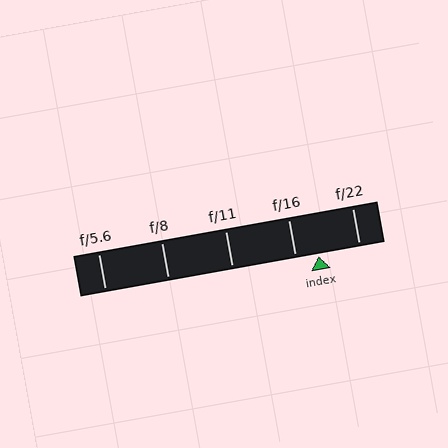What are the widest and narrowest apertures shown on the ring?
The widest aperture shown is f/5.6 and the narrowest is f/22.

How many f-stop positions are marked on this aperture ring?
There are 5 f-stop positions marked.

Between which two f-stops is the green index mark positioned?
The index mark is between f/16 and f/22.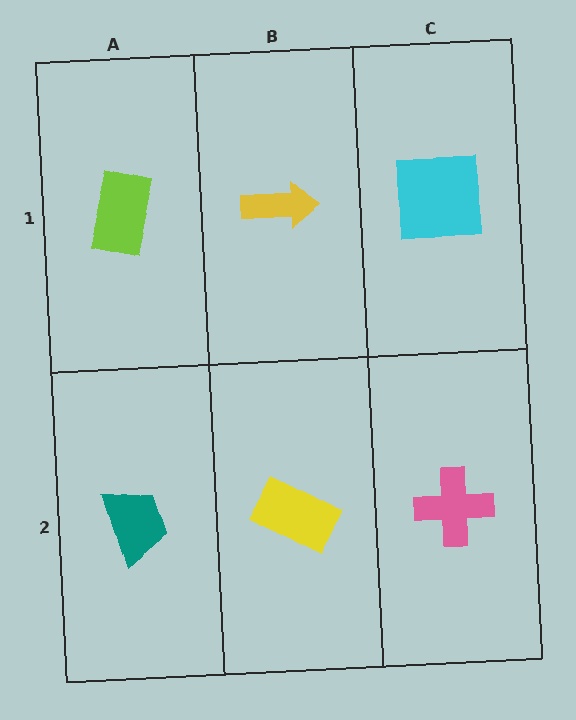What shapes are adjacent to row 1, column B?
A yellow rectangle (row 2, column B), a lime rectangle (row 1, column A), a cyan square (row 1, column C).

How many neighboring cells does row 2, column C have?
2.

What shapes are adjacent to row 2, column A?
A lime rectangle (row 1, column A), a yellow rectangle (row 2, column B).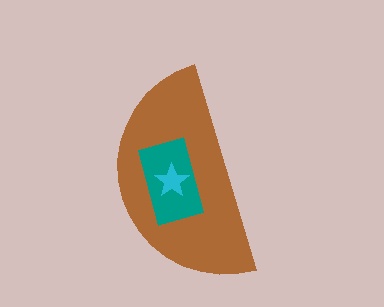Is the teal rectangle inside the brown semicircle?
Yes.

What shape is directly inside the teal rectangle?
The cyan star.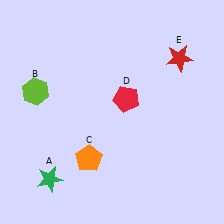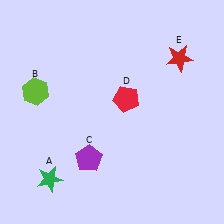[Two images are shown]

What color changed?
The pentagon (C) changed from orange in Image 1 to purple in Image 2.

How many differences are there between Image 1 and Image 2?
There is 1 difference between the two images.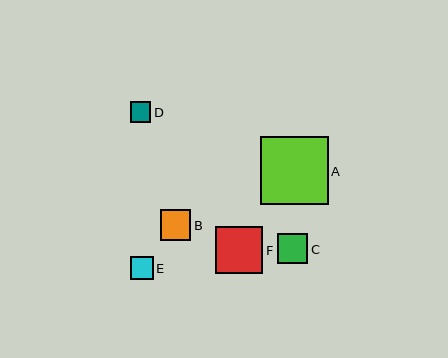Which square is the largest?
Square A is the largest with a size of approximately 68 pixels.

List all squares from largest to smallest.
From largest to smallest: A, F, B, C, E, D.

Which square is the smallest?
Square D is the smallest with a size of approximately 21 pixels.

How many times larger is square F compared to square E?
Square F is approximately 2.1 times the size of square E.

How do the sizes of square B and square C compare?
Square B and square C are approximately the same size.